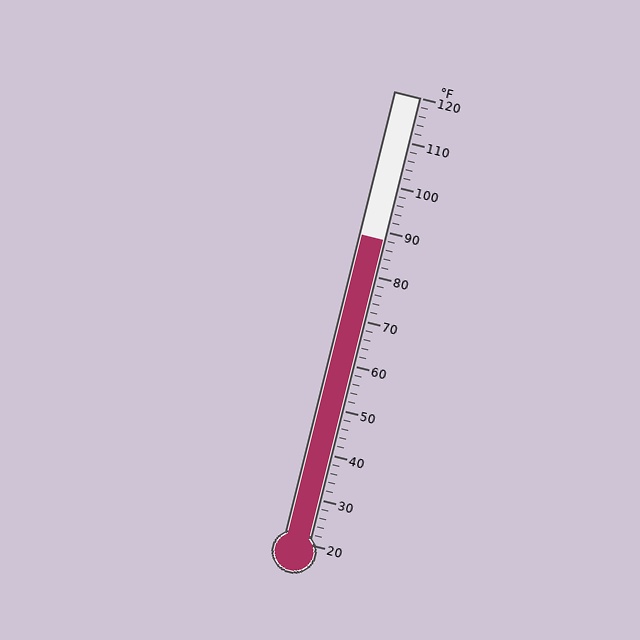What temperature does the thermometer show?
The thermometer shows approximately 88°F.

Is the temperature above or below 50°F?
The temperature is above 50°F.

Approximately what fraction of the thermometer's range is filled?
The thermometer is filled to approximately 70% of its range.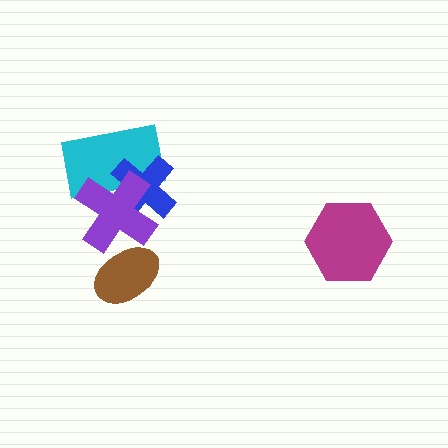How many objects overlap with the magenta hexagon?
0 objects overlap with the magenta hexagon.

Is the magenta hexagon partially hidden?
No, no other shape covers it.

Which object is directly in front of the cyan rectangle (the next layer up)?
The blue cross is directly in front of the cyan rectangle.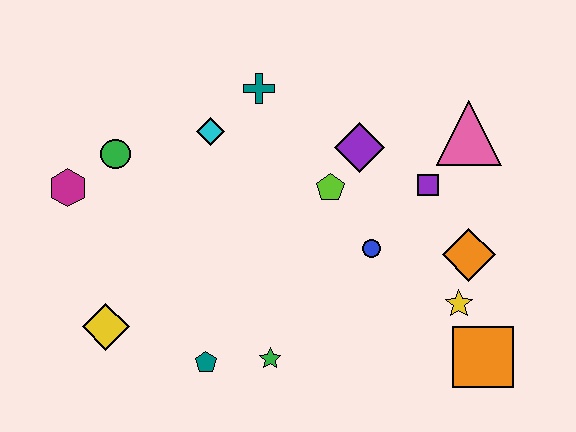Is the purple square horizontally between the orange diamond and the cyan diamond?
Yes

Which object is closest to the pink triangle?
The purple square is closest to the pink triangle.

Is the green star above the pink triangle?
No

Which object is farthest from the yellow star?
The magenta hexagon is farthest from the yellow star.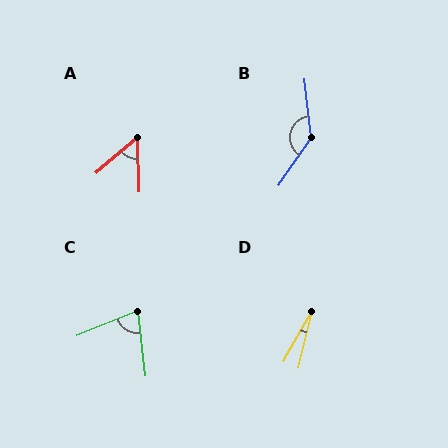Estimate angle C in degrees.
Approximately 75 degrees.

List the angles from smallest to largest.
D (16°), A (51°), C (75°), B (139°).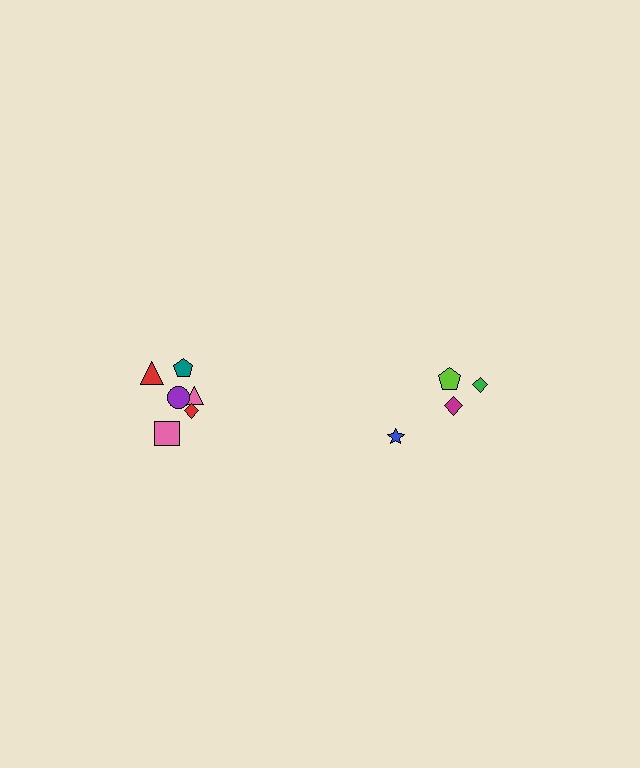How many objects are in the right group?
There are 4 objects.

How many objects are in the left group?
There are 6 objects.